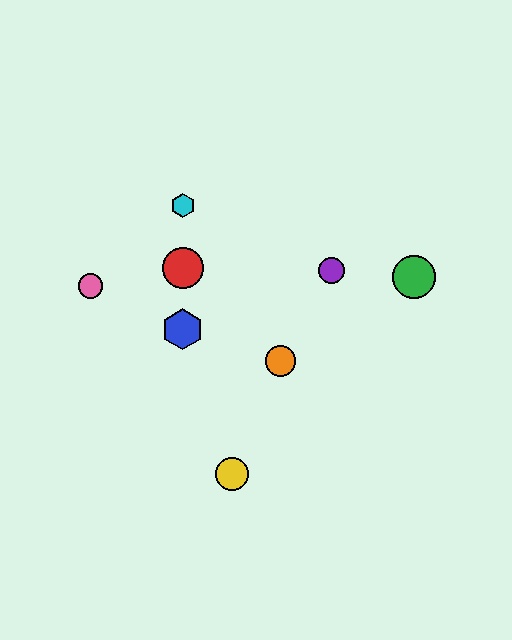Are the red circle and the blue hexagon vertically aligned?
Yes, both are at x≈183.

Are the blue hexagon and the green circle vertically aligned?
No, the blue hexagon is at x≈183 and the green circle is at x≈414.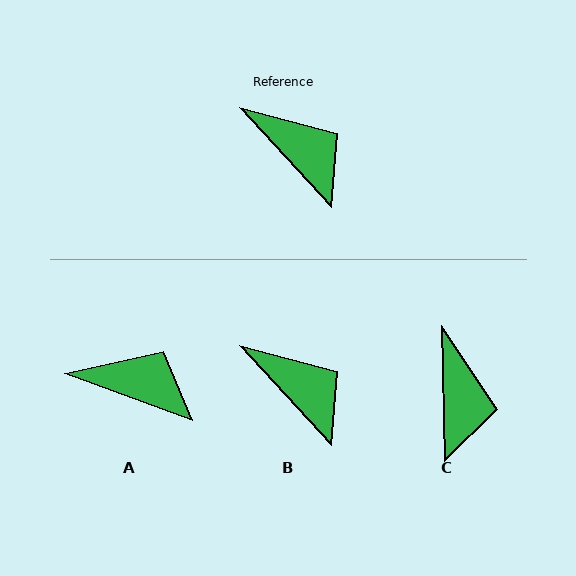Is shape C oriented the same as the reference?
No, it is off by about 41 degrees.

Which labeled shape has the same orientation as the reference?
B.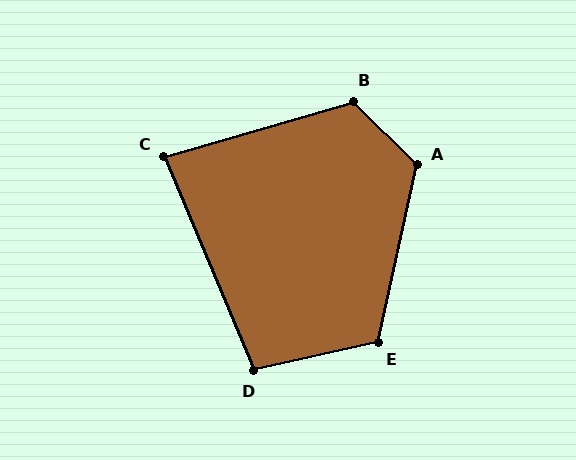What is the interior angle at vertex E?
Approximately 115 degrees (obtuse).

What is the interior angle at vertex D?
Approximately 100 degrees (obtuse).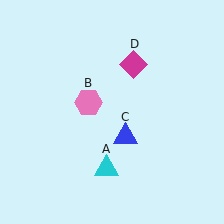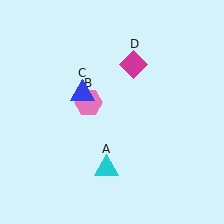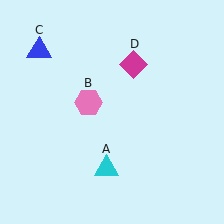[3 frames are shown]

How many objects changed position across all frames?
1 object changed position: blue triangle (object C).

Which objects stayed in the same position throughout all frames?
Cyan triangle (object A) and pink hexagon (object B) and magenta diamond (object D) remained stationary.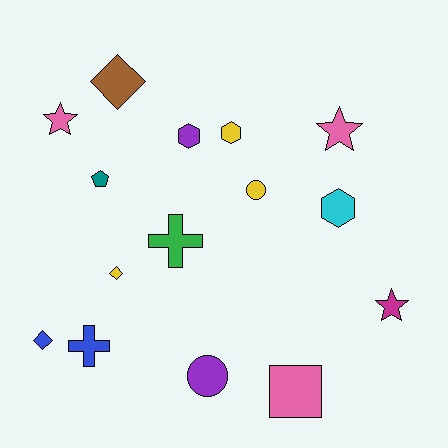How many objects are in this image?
There are 15 objects.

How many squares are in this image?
There is 1 square.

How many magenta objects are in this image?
There is 1 magenta object.